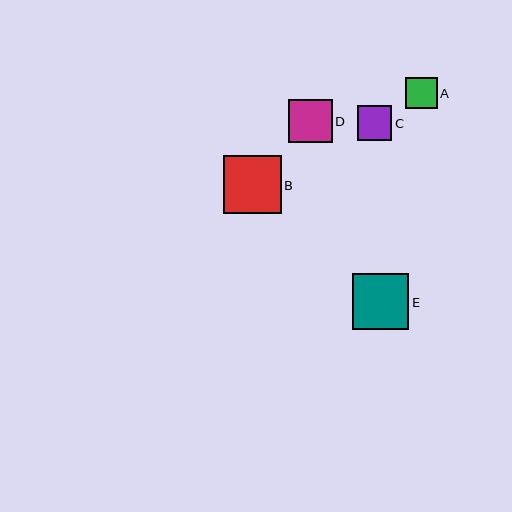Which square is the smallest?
Square A is the smallest with a size of approximately 32 pixels.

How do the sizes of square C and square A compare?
Square C and square A are approximately the same size.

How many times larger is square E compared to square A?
Square E is approximately 1.8 times the size of square A.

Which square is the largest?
Square B is the largest with a size of approximately 58 pixels.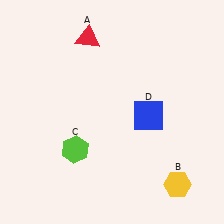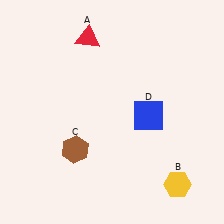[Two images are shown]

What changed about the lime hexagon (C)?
In Image 1, C is lime. In Image 2, it changed to brown.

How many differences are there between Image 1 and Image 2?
There is 1 difference between the two images.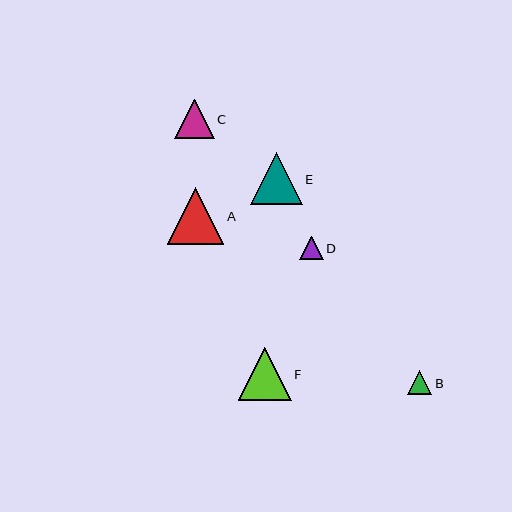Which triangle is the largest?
Triangle A is the largest with a size of approximately 57 pixels.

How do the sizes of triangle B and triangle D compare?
Triangle B and triangle D are approximately the same size.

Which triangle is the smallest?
Triangle D is the smallest with a size of approximately 24 pixels.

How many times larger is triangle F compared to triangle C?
Triangle F is approximately 1.3 times the size of triangle C.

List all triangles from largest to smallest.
From largest to smallest: A, F, E, C, B, D.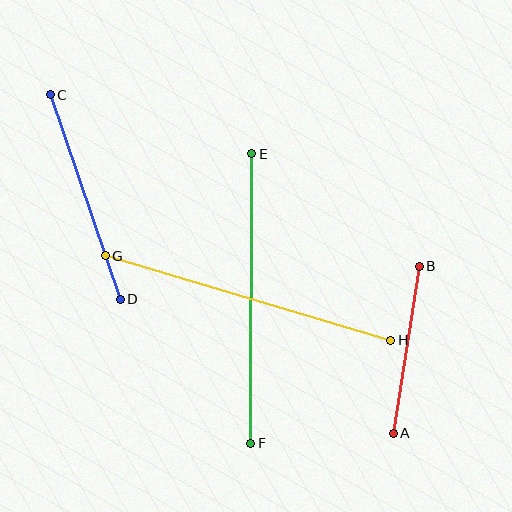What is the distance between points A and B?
The distance is approximately 169 pixels.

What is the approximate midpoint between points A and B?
The midpoint is at approximately (406, 350) pixels.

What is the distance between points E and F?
The distance is approximately 289 pixels.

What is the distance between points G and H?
The distance is approximately 298 pixels.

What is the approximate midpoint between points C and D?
The midpoint is at approximately (85, 197) pixels.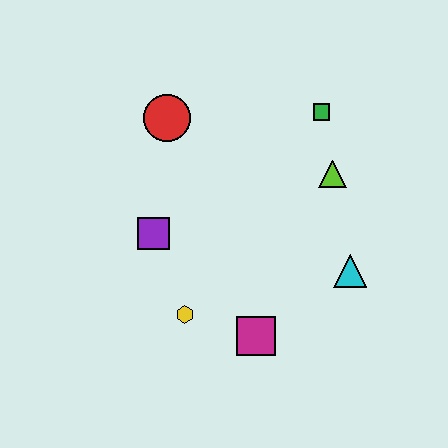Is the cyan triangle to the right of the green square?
Yes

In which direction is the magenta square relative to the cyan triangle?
The magenta square is to the left of the cyan triangle.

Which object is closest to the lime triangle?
The green square is closest to the lime triangle.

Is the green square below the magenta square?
No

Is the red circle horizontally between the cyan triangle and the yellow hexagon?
No